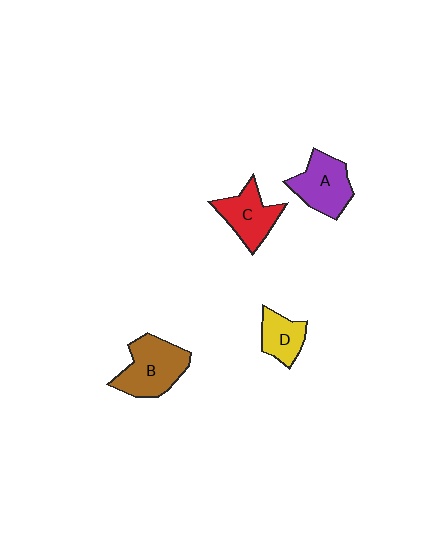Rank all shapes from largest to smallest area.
From largest to smallest: B (brown), A (purple), C (red), D (yellow).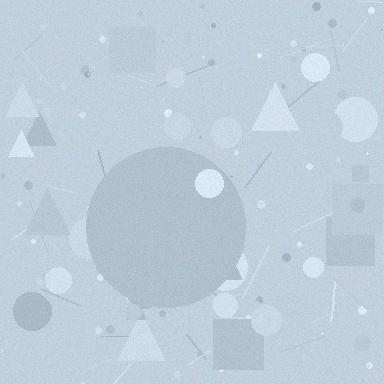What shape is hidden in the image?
A circle is hidden in the image.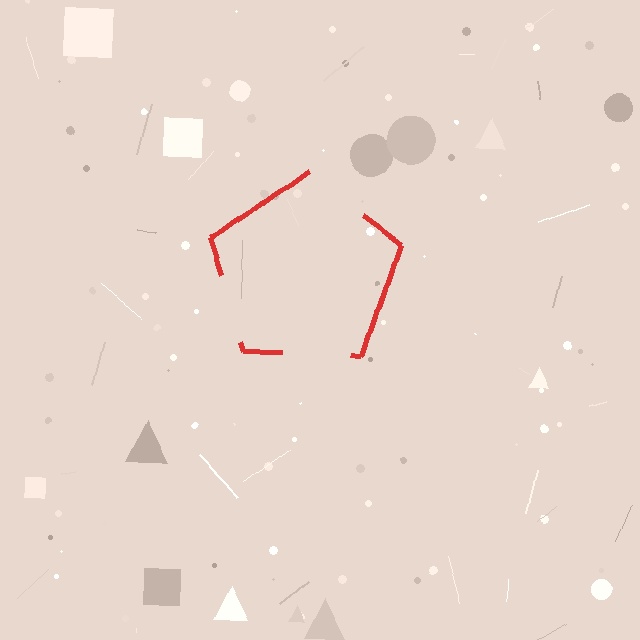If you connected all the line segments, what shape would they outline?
They would outline a pentagon.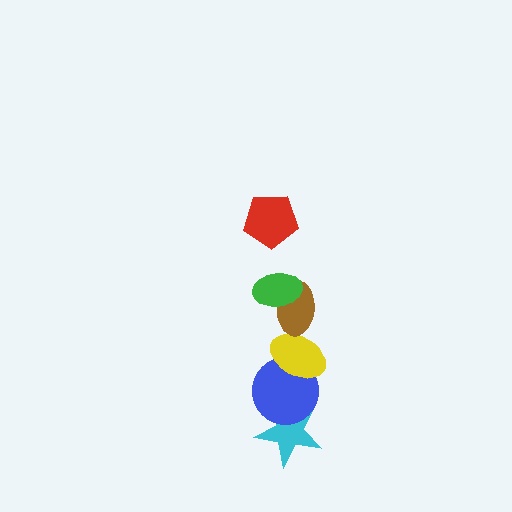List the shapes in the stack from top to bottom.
From top to bottom: the red pentagon, the green ellipse, the brown ellipse, the yellow ellipse, the blue circle, the cyan star.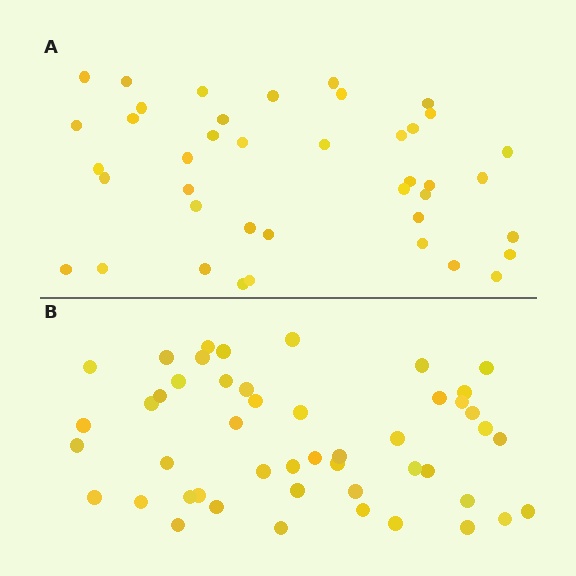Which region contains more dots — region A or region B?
Region B (the bottom region) has more dots.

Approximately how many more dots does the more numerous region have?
Region B has roughly 8 or so more dots than region A.